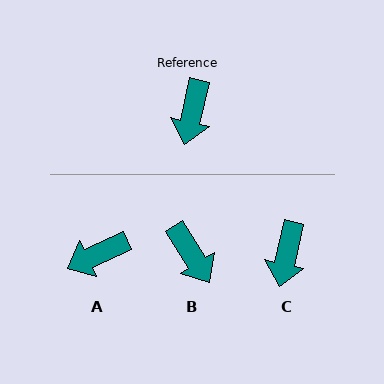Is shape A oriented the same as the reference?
No, it is off by about 52 degrees.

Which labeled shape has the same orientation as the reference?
C.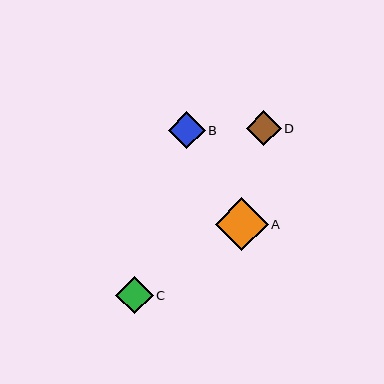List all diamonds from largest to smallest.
From largest to smallest: A, C, B, D.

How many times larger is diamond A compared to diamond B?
Diamond A is approximately 1.4 times the size of diamond B.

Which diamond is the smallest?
Diamond D is the smallest with a size of approximately 35 pixels.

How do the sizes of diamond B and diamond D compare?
Diamond B and diamond D are approximately the same size.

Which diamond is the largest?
Diamond A is the largest with a size of approximately 53 pixels.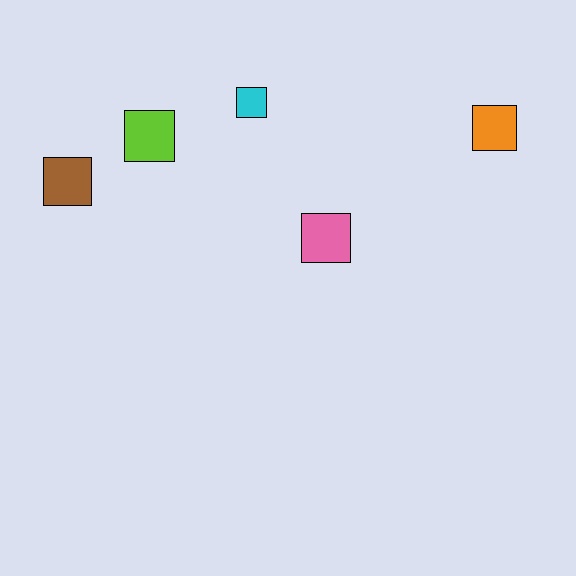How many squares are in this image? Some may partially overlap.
There are 5 squares.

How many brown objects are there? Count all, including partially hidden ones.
There is 1 brown object.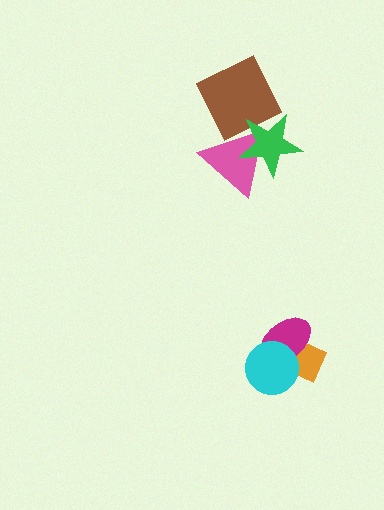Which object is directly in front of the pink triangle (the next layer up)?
The brown diamond is directly in front of the pink triangle.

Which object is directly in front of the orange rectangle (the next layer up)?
The magenta ellipse is directly in front of the orange rectangle.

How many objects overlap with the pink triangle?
2 objects overlap with the pink triangle.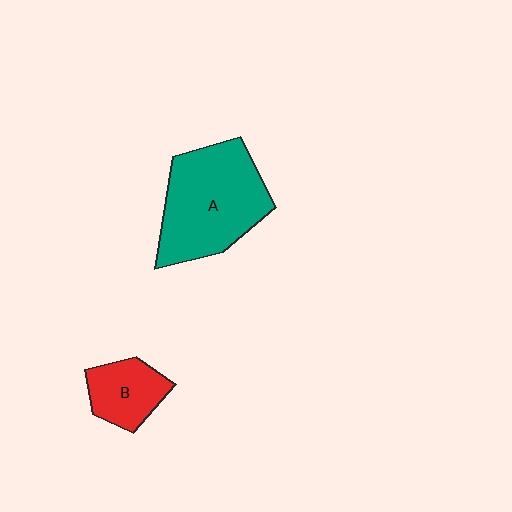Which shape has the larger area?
Shape A (teal).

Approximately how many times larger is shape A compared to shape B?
Approximately 2.3 times.